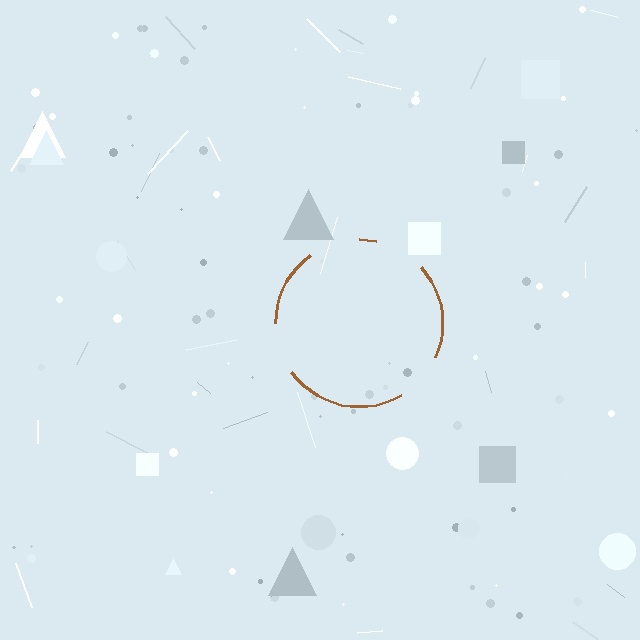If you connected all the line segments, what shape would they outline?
They would outline a circle.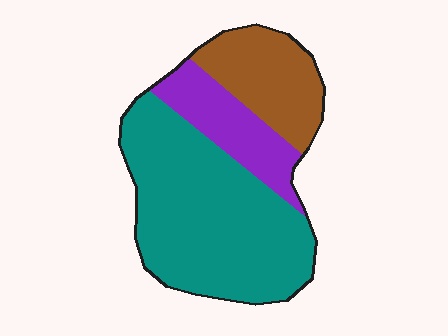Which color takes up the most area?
Teal, at roughly 60%.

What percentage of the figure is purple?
Purple covers 19% of the figure.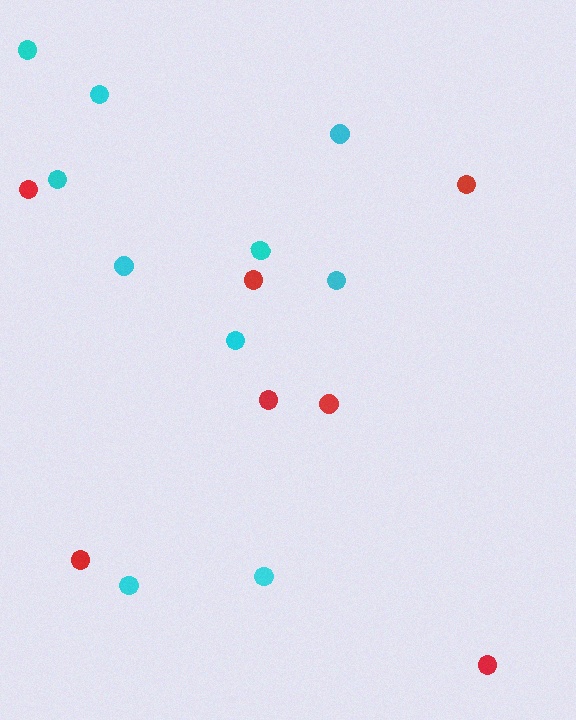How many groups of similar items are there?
There are 2 groups: one group of red circles (7) and one group of cyan circles (10).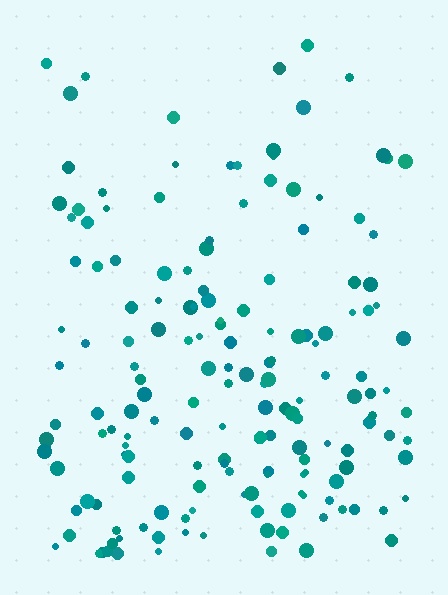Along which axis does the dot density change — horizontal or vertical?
Vertical.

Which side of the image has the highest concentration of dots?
The bottom.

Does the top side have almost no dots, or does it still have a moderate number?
Still a moderate number, just noticeably fewer than the bottom.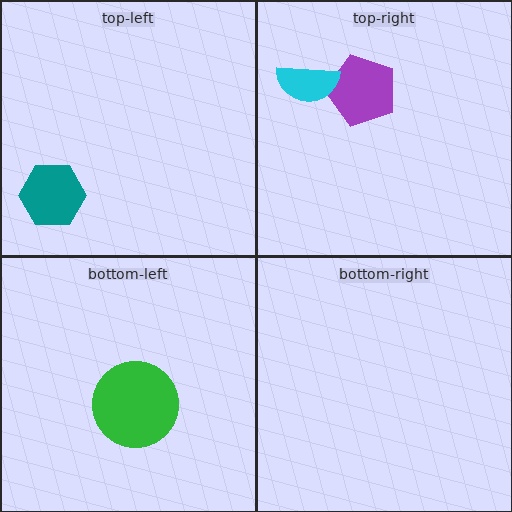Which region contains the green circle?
The bottom-left region.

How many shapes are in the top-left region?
1.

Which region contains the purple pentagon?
The top-right region.